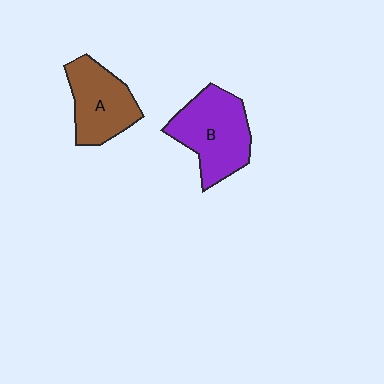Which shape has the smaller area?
Shape A (brown).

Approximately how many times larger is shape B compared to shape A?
Approximately 1.2 times.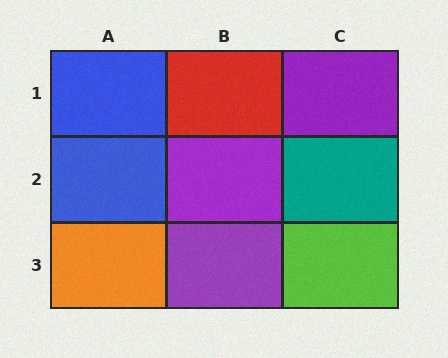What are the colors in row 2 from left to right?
Blue, purple, teal.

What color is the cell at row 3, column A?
Orange.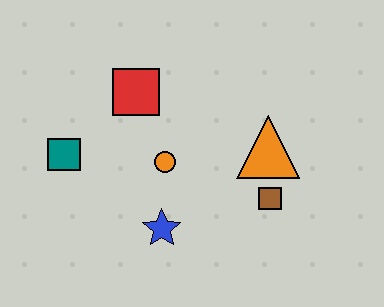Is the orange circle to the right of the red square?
Yes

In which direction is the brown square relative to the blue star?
The brown square is to the right of the blue star.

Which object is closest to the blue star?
The orange circle is closest to the blue star.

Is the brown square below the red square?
Yes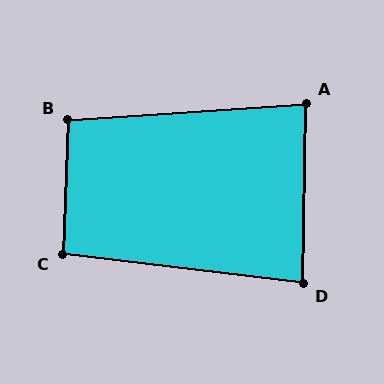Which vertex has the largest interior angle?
B, at approximately 96 degrees.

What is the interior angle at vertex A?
Approximately 85 degrees (approximately right).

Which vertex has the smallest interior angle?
D, at approximately 84 degrees.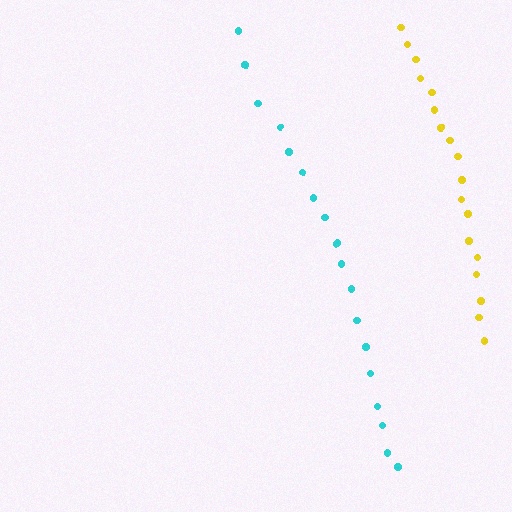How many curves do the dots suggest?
There are 2 distinct paths.